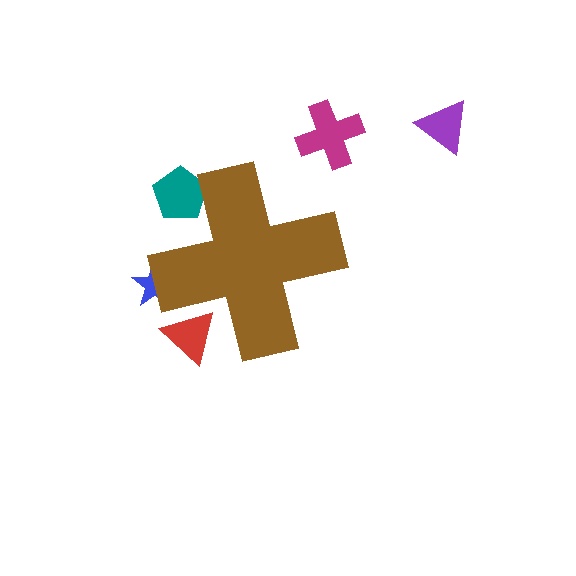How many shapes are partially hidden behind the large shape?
3 shapes are partially hidden.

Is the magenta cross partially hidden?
No, the magenta cross is fully visible.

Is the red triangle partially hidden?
Yes, the red triangle is partially hidden behind the brown cross.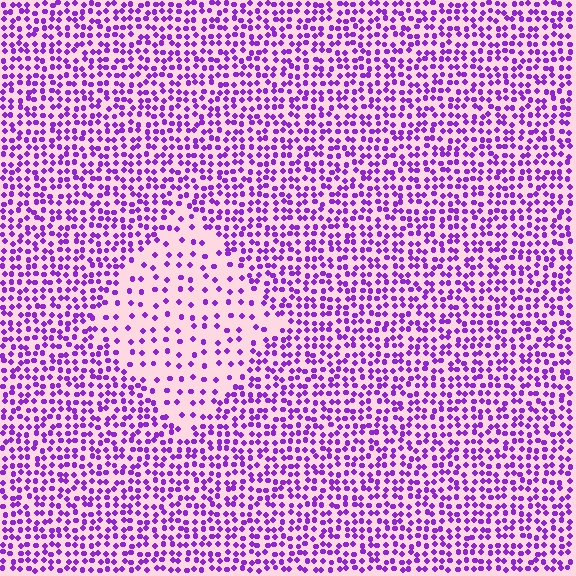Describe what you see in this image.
The image contains small purple elements arranged at two different densities. A diamond-shaped region is visible where the elements are less densely packed than the surrounding area.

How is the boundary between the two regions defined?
The boundary is defined by a change in element density (approximately 2.4x ratio). All elements are the same color, size, and shape.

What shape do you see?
I see a diamond.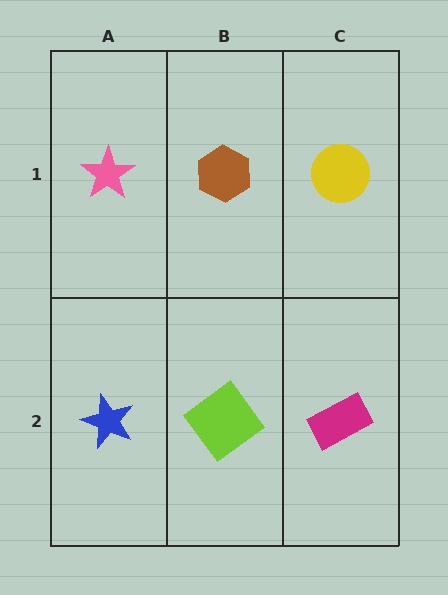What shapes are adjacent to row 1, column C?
A magenta rectangle (row 2, column C), a brown hexagon (row 1, column B).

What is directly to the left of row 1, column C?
A brown hexagon.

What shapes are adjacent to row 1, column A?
A blue star (row 2, column A), a brown hexagon (row 1, column B).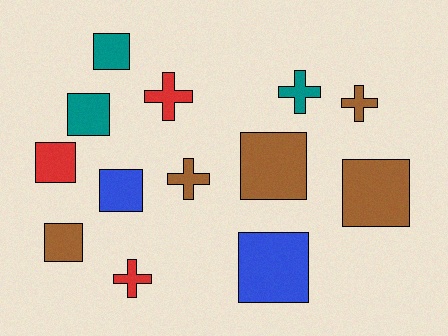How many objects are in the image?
There are 13 objects.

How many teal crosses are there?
There is 1 teal cross.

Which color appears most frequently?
Brown, with 5 objects.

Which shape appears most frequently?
Square, with 8 objects.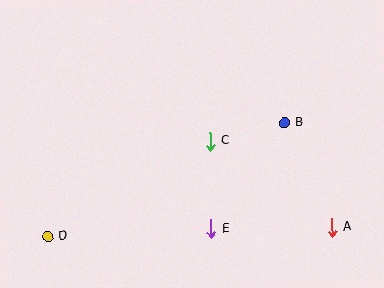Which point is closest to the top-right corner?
Point B is closest to the top-right corner.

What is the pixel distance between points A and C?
The distance between A and C is 149 pixels.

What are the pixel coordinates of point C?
Point C is at (210, 141).